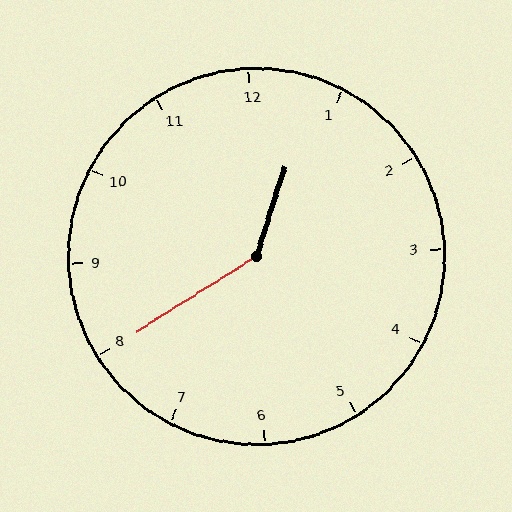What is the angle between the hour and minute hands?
Approximately 140 degrees.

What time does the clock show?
12:40.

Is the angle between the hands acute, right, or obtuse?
It is obtuse.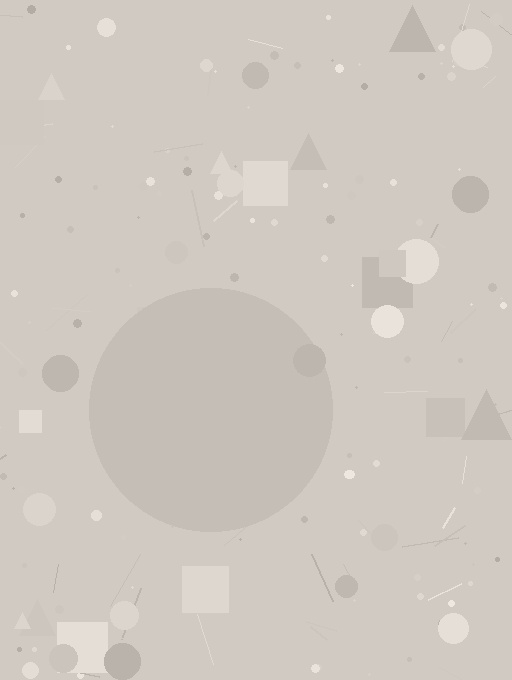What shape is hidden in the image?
A circle is hidden in the image.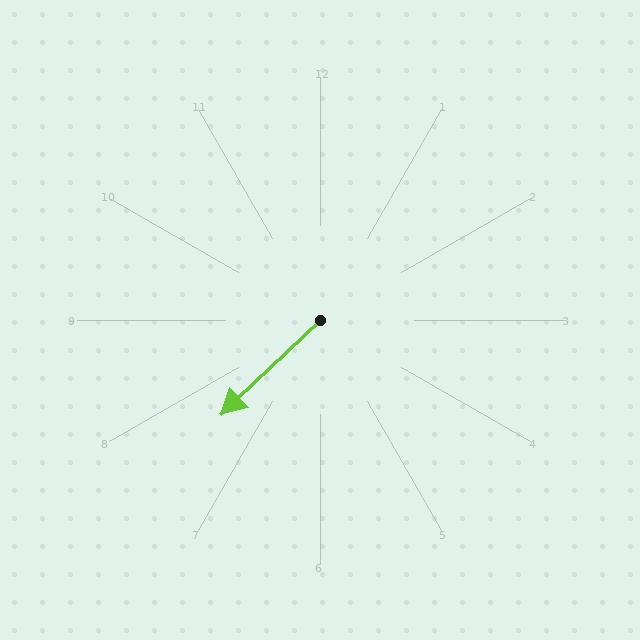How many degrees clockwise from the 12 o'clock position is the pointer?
Approximately 226 degrees.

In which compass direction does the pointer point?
Southwest.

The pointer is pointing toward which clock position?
Roughly 8 o'clock.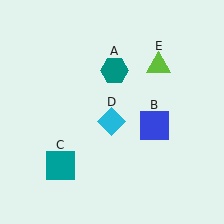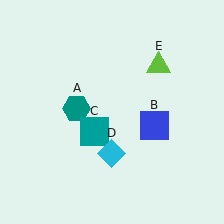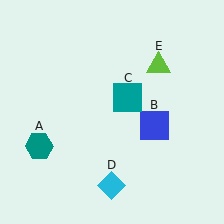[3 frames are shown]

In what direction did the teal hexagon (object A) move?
The teal hexagon (object A) moved down and to the left.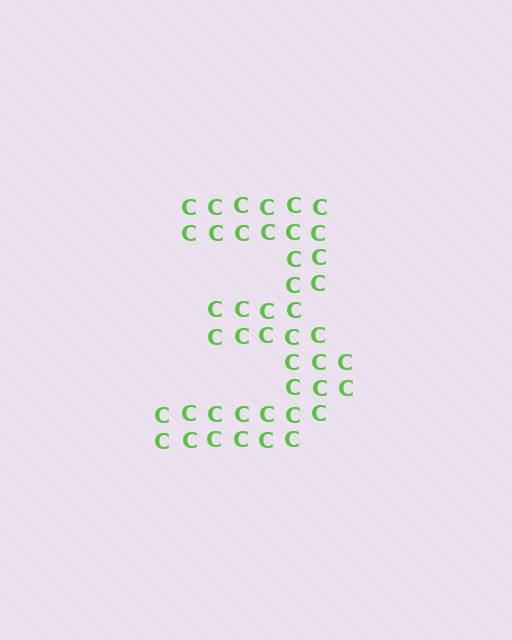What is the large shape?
The large shape is the digit 3.